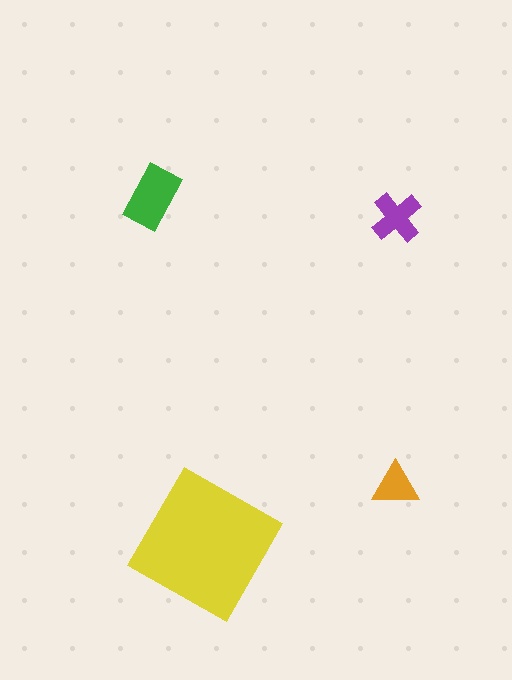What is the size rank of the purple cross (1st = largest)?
3rd.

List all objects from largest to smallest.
The yellow square, the green rectangle, the purple cross, the orange triangle.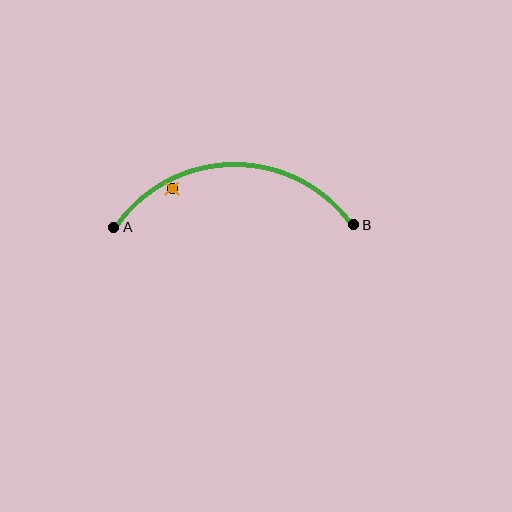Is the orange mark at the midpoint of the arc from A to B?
No — the orange mark does not lie on the arc at all. It sits slightly inside the curve.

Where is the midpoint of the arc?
The arc midpoint is the point on the curve farthest from the straight line joining A and B. It sits above that line.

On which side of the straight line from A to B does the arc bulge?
The arc bulges above the straight line connecting A and B.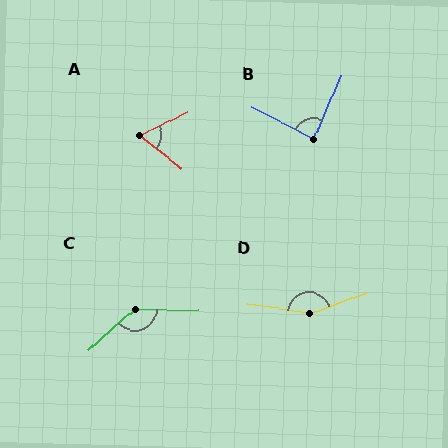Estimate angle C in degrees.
Approximately 138 degrees.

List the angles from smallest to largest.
A (64°), B (86°), C (138°), D (152°).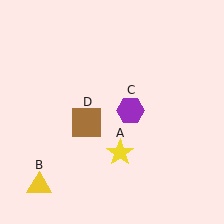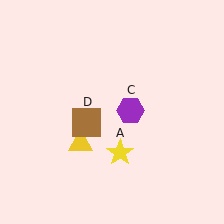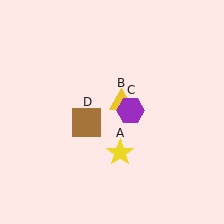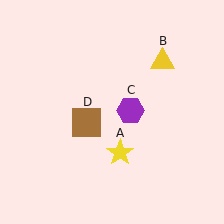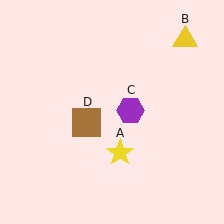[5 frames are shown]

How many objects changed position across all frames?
1 object changed position: yellow triangle (object B).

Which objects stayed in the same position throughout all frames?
Yellow star (object A) and purple hexagon (object C) and brown square (object D) remained stationary.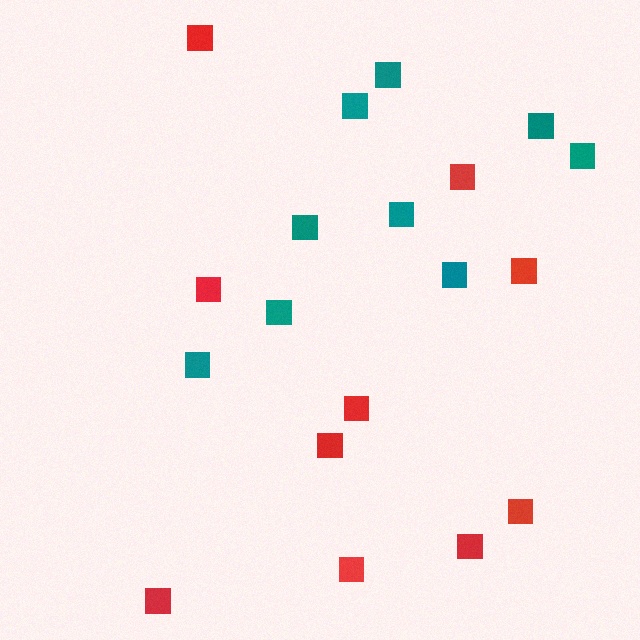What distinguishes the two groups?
There are 2 groups: one group of teal squares (9) and one group of red squares (10).